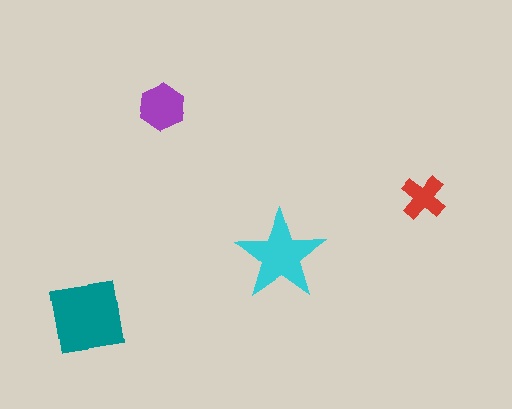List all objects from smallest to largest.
The red cross, the purple hexagon, the cyan star, the teal square.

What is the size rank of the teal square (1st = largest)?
1st.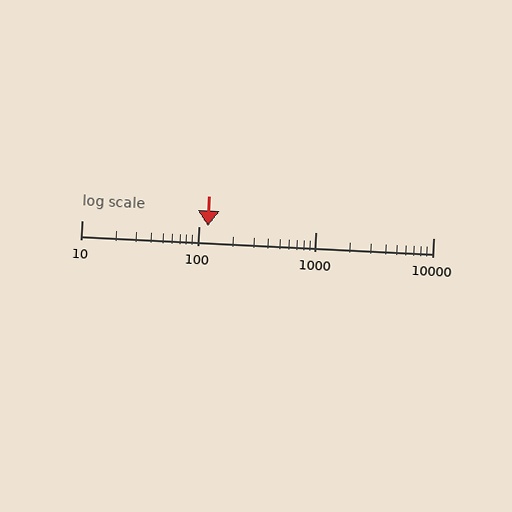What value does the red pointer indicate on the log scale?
The pointer indicates approximately 120.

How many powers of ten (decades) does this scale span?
The scale spans 3 decades, from 10 to 10000.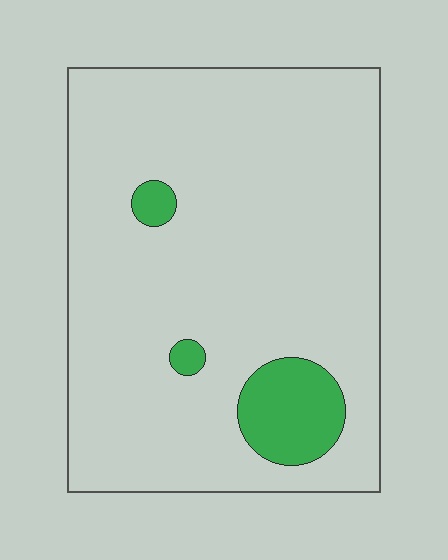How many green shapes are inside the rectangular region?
3.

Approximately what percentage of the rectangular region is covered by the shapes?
Approximately 10%.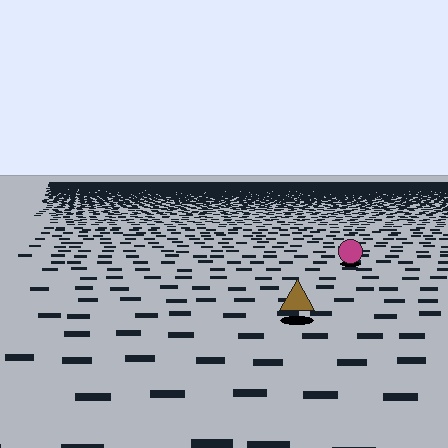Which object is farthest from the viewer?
The magenta circle is farthest from the viewer. It appears smaller and the ground texture around it is denser.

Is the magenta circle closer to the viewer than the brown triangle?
No. The brown triangle is closer — you can tell from the texture gradient: the ground texture is coarser near it.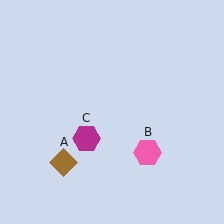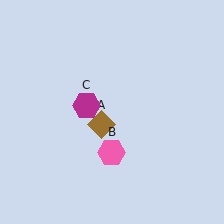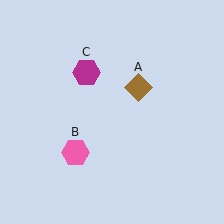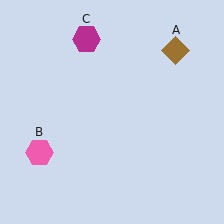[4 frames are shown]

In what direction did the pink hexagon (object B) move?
The pink hexagon (object B) moved left.